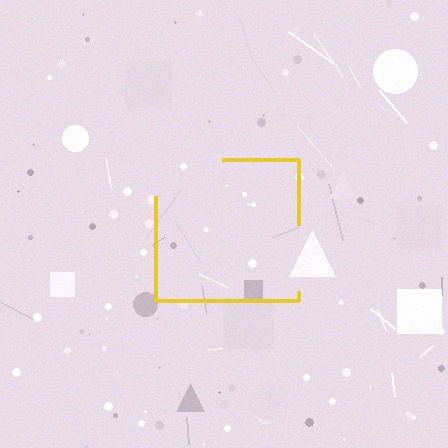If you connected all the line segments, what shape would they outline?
They would outline a square.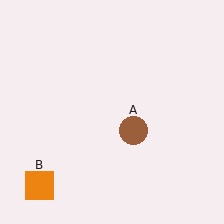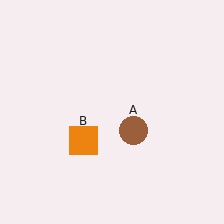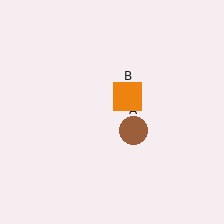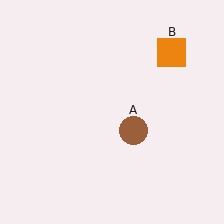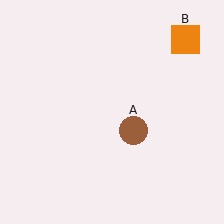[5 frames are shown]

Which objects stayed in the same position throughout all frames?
Brown circle (object A) remained stationary.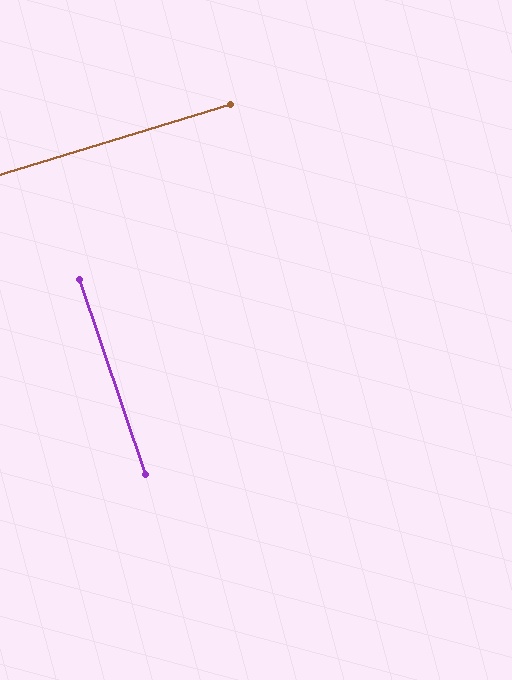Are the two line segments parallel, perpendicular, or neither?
Perpendicular — they meet at approximately 88°.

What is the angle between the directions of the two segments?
Approximately 88 degrees.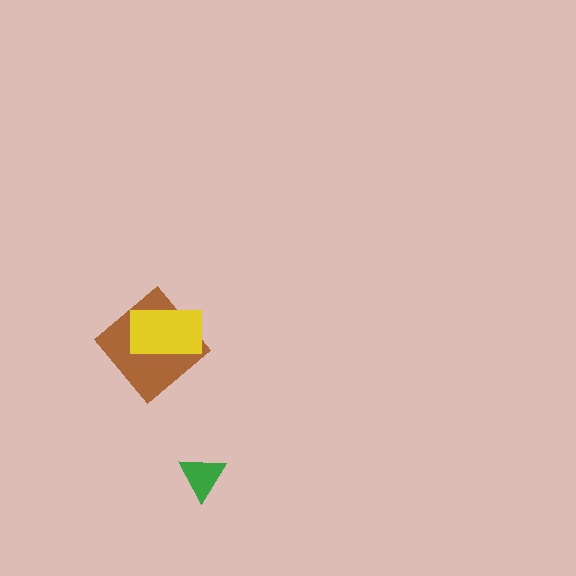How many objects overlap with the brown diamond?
1 object overlaps with the brown diamond.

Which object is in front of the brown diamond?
The yellow rectangle is in front of the brown diamond.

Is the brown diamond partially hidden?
Yes, it is partially covered by another shape.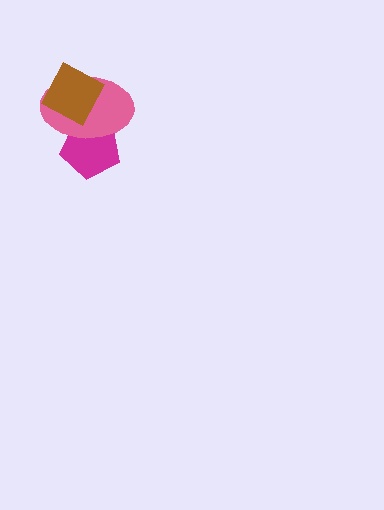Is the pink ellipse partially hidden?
Yes, it is partially covered by another shape.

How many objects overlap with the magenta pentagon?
2 objects overlap with the magenta pentagon.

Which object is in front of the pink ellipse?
The brown diamond is in front of the pink ellipse.